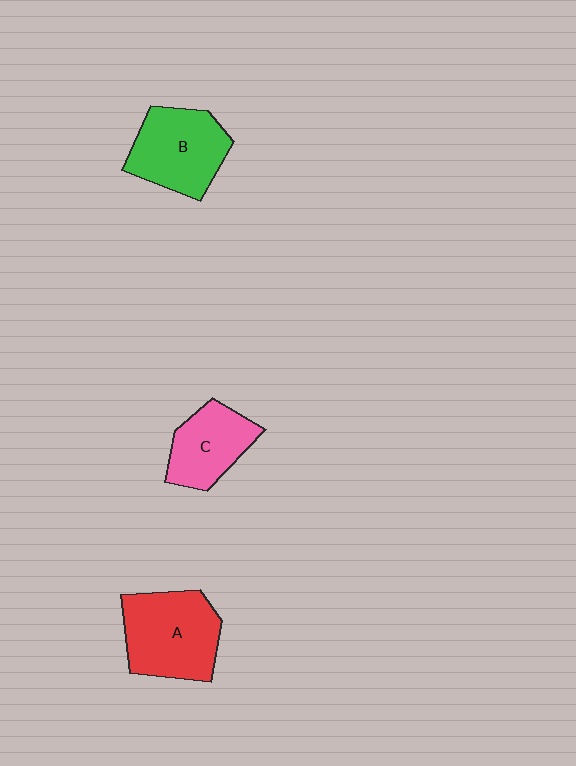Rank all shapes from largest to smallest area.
From largest to smallest: A (red), B (green), C (pink).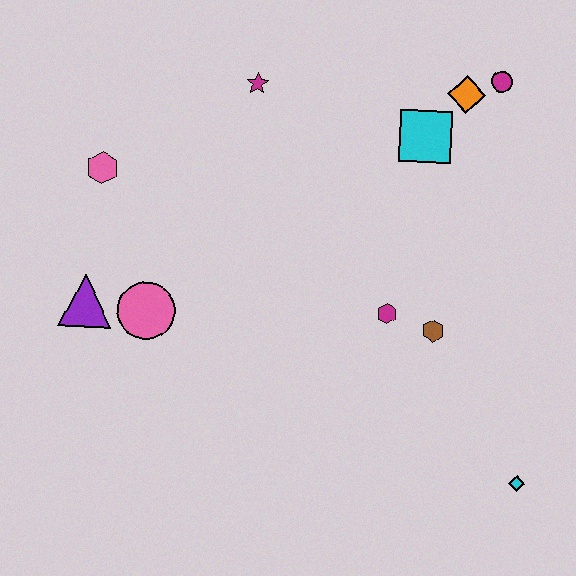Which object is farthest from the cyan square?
The purple triangle is farthest from the cyan square.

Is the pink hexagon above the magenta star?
No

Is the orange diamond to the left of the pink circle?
No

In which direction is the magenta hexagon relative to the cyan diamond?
The magenta hexagon is above the cyan diamond.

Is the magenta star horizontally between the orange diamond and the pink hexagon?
Yes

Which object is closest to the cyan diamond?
The brown hexagon is closest to the cyan diamond.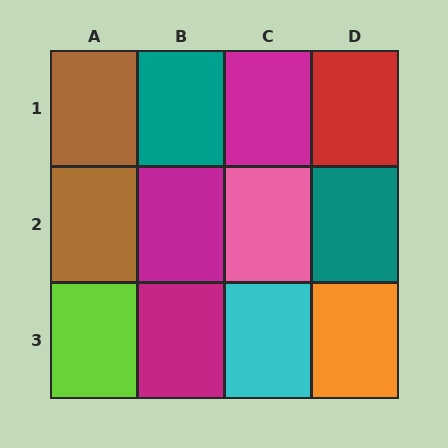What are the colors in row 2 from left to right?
Brown, magenta, pink, teal.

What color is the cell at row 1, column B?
Teal.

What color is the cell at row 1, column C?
Magenta.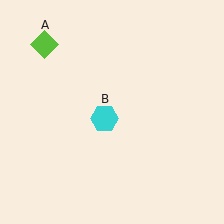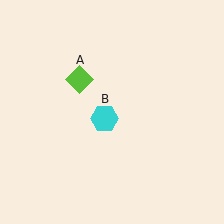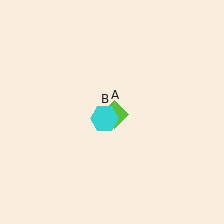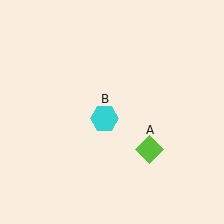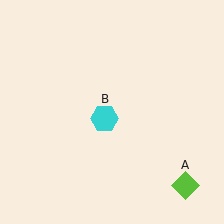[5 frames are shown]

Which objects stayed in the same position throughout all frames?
Cyan hexagon (object B) remained stationary.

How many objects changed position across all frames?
1 object changed position: lime diamond (object A).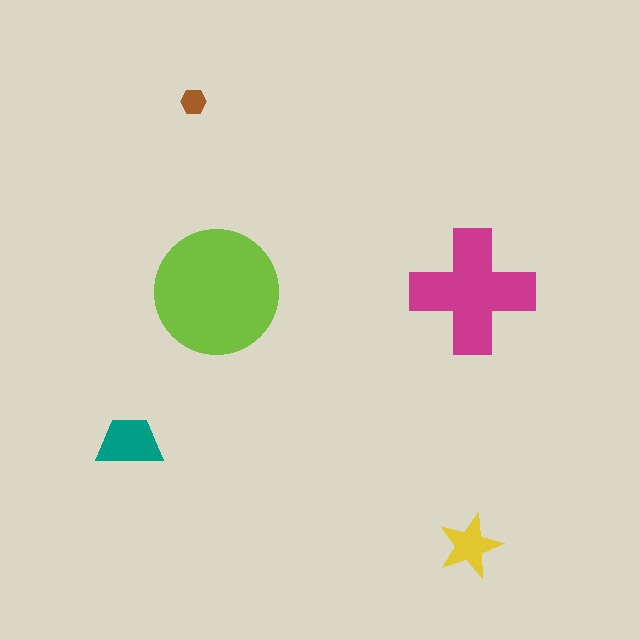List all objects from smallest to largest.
The brown hexagon, the yellow star, the teal trapezoid, the magenta cross, the lime circle.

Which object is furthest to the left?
The teal trapezoid is leftmost.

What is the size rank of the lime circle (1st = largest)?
1st.